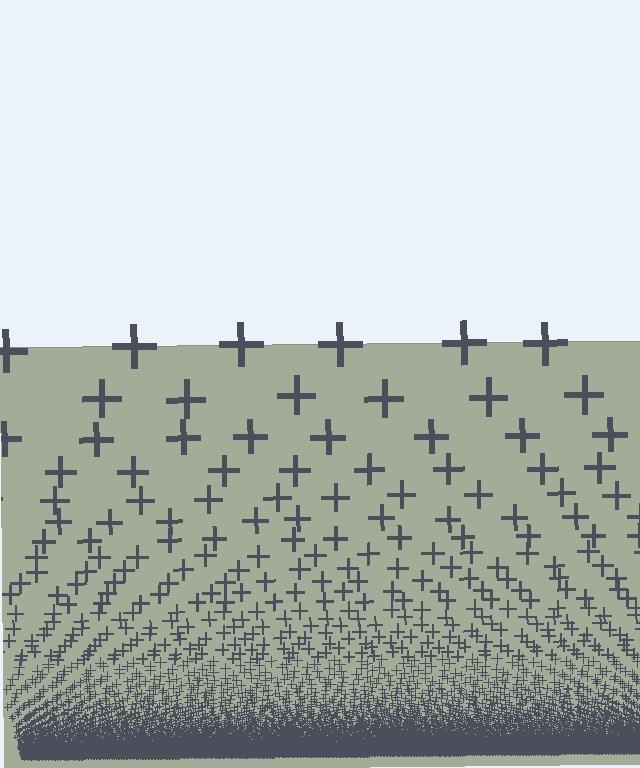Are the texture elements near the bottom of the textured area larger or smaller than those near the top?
Smaller. The gradient is inverted — elements near the bottom are smaller and denser.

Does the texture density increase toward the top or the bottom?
Density increases toward the bottom.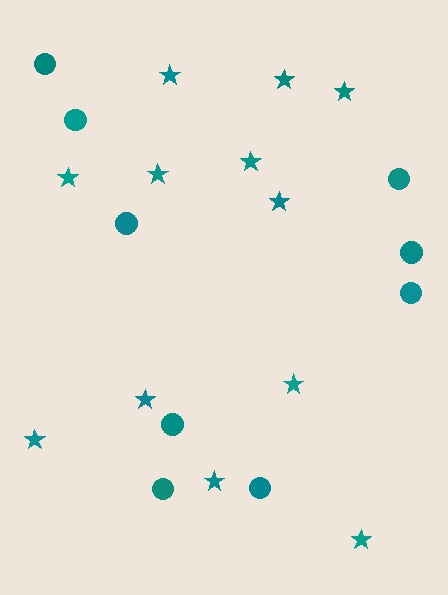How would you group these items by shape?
There are 2 groups: one group of circles (9) and one group of stars (12).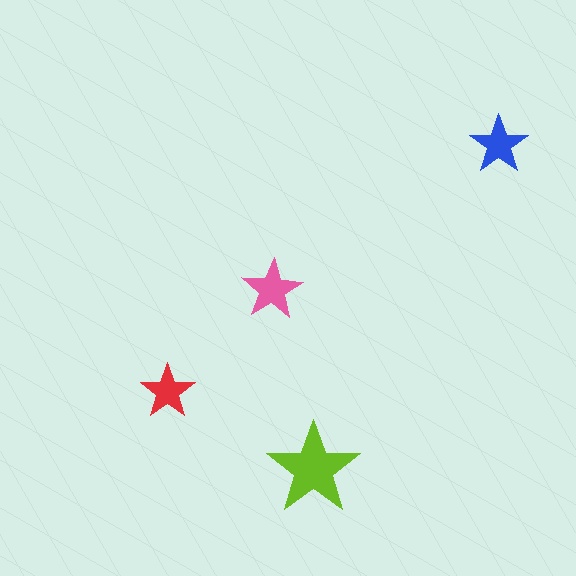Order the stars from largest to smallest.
the lime one, the pink one, the blue one, the red one.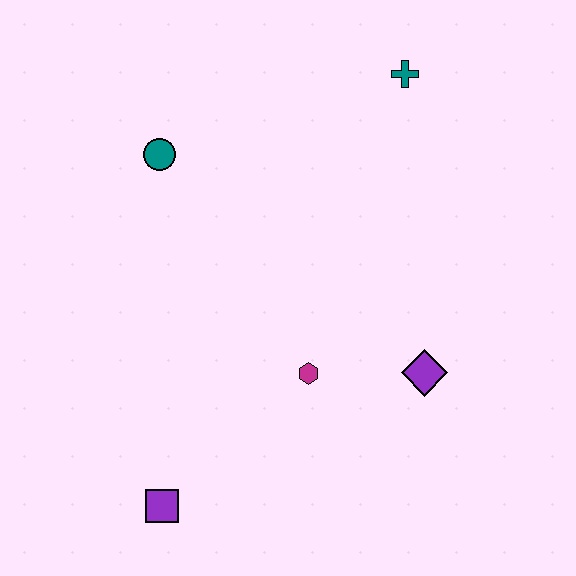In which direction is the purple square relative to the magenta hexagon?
The purple square is to the left of the magenta hexagon.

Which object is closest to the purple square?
The magenta hexagon is closest to the purple square.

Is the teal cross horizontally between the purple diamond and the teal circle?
Yes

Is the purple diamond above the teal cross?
No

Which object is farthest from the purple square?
The teal cross is farthest from the purple square.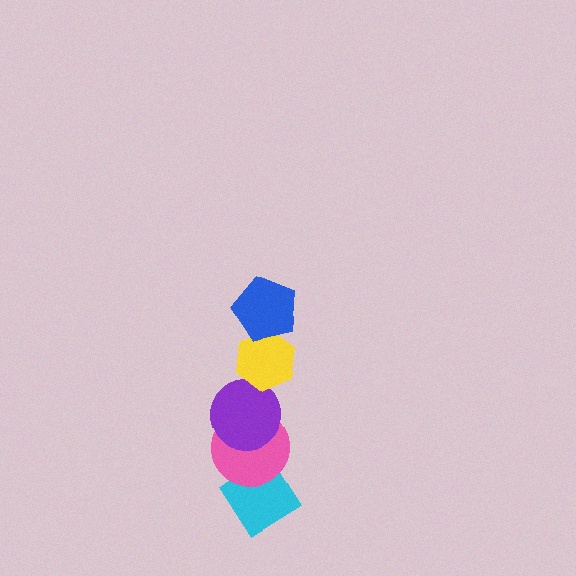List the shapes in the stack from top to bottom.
From top to bottom: the blue pentagon, the yellow hexagon, the purple circle, the pink circle, the cyan diamond.